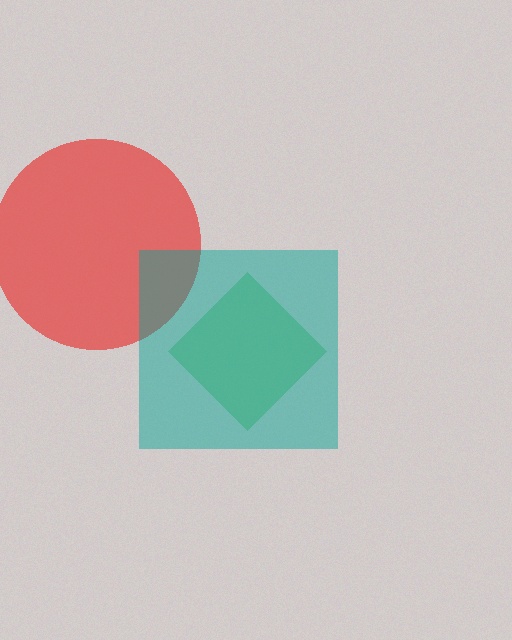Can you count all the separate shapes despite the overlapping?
Yes, there are 3 separate shapes.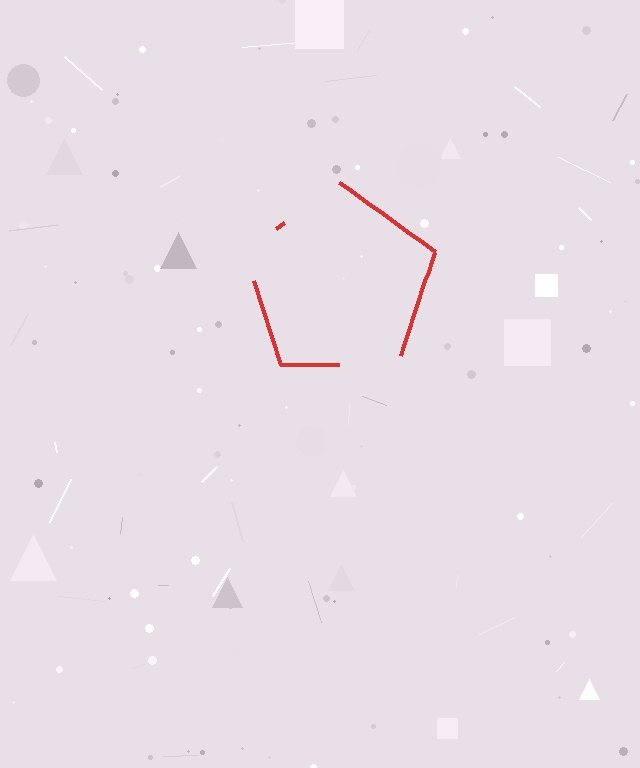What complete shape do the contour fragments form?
The contour fragments form a pentagon.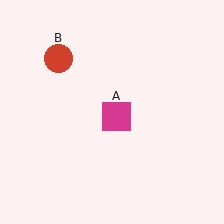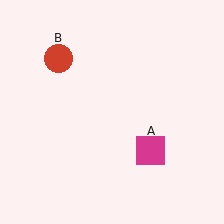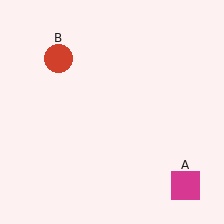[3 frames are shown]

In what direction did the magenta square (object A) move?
The magenta square (object A) moved down and to the right.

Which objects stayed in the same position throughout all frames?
Red circle (object B) remained stationary.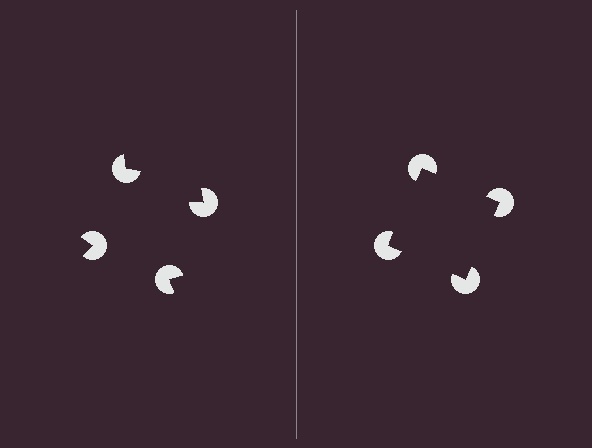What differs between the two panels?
The pac-man discs are positioned identically on both sides; only the wedge orientations differ. On the right they align to a square; on the left they are misaligned.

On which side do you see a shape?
An illusory square appears on the right side. On the left side the wedge cuts are rotated, so no coherent shape forms.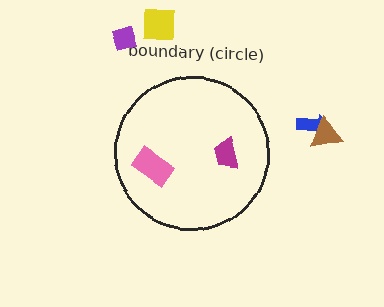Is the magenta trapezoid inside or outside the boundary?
Inside.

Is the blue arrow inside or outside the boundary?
Outside.